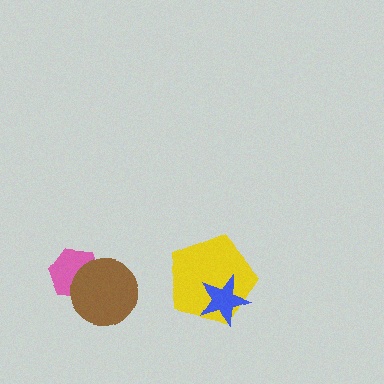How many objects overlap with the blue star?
1 object overlaps with the blue star.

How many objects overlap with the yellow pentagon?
1 object overlaps with the yellow pentagon.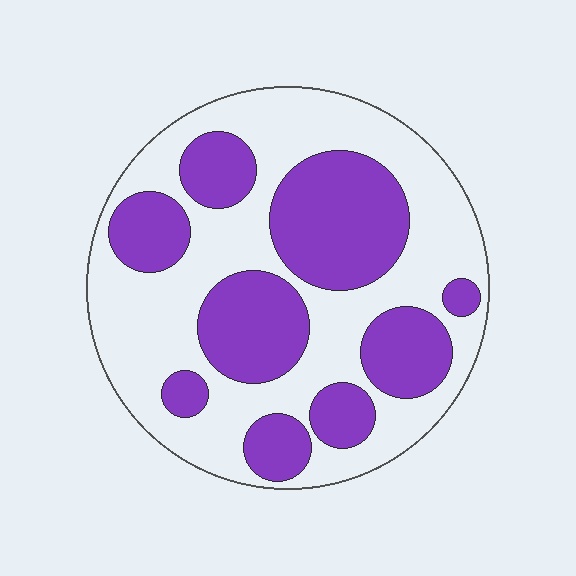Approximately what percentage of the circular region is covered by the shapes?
Approximately 40%.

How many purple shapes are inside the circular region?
9.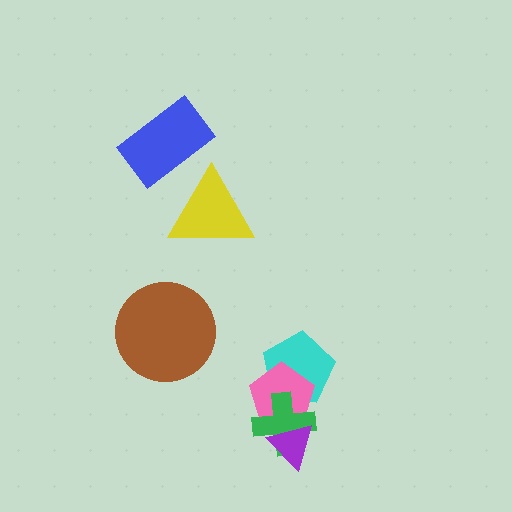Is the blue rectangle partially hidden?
Yes, it is partially covered by another shape.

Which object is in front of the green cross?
The purple triangle is in front of the green cross.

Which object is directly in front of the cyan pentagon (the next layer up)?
The pink pentagon is directly in front of the cyan pentagon.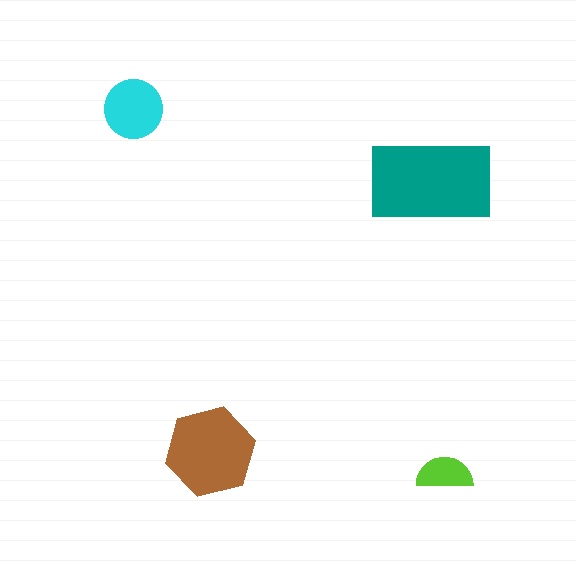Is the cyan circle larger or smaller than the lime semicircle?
Larger.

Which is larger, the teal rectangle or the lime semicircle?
The teal rectangle.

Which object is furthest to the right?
The lime semicircle is rightmost.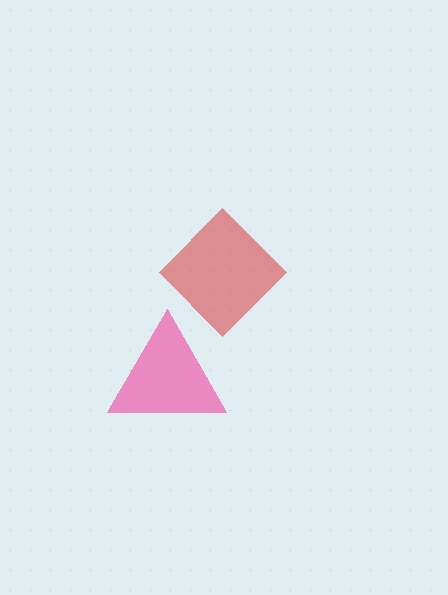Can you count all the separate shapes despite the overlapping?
Yes, there are 2 separate shapes.